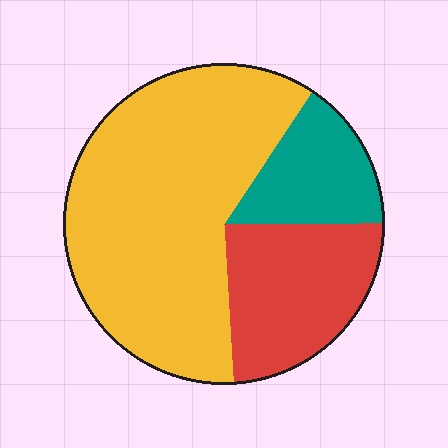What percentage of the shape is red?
Red takes up about one quarter (1/4) of the shape.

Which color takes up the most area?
Yellow, at roughly 60%.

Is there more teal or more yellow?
Yellow.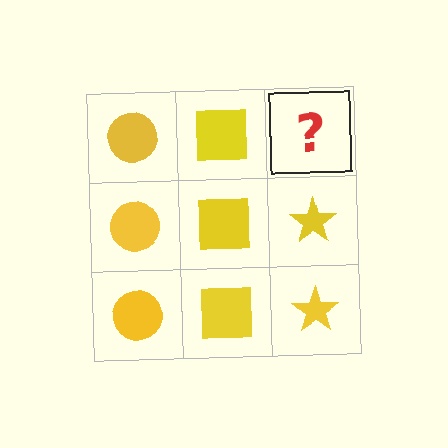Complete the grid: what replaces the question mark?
The question mark should be replaced with a yellow star.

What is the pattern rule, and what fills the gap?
The rule is that each column has a consistent shape. The gap should be filled with a yellow star.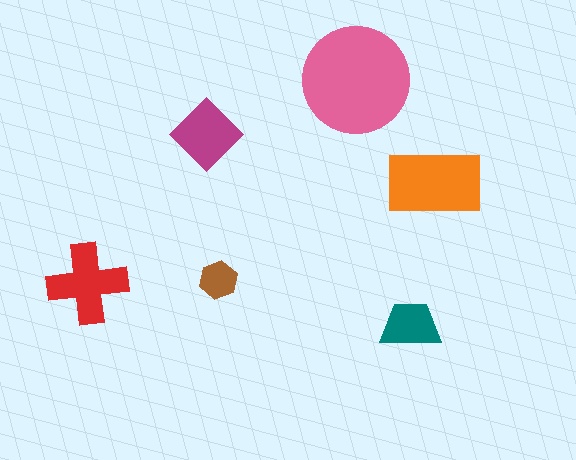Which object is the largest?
The pink circle.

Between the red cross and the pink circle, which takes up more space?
The pink circle.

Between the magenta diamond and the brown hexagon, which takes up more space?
The magenta diamond.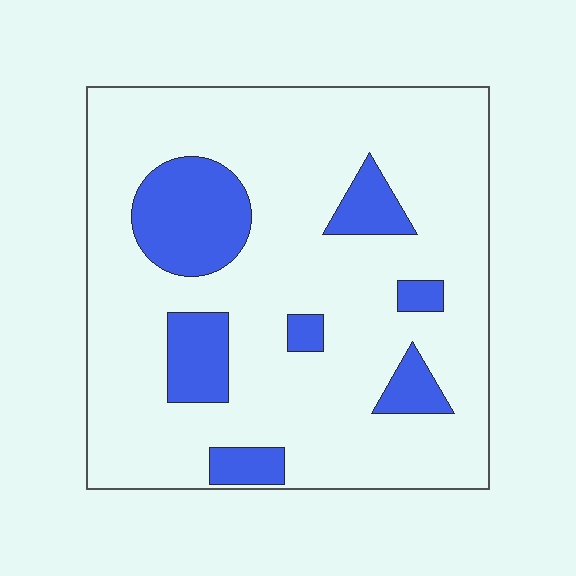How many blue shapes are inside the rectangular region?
7.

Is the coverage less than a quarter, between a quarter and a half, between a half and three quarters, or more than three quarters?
Less than a quarter.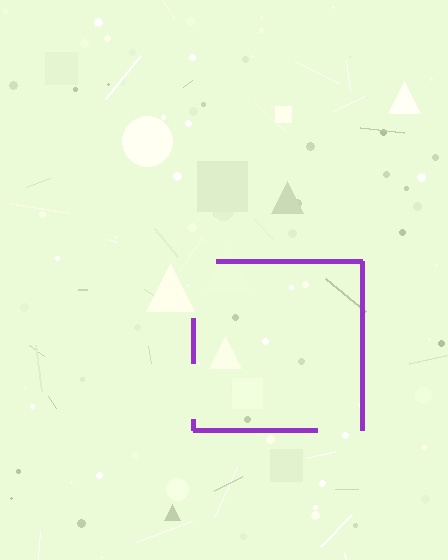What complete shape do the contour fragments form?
The contour fragments form a square.